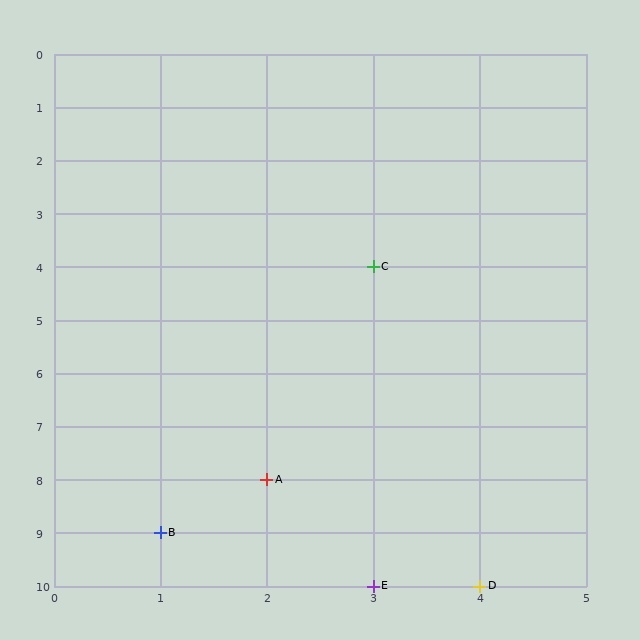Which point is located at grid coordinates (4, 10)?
Point D is at (4, 10).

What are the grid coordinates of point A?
Point A is at grid coordinates (2, 8).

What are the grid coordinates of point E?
Point E is at grid coordinates (3, 10).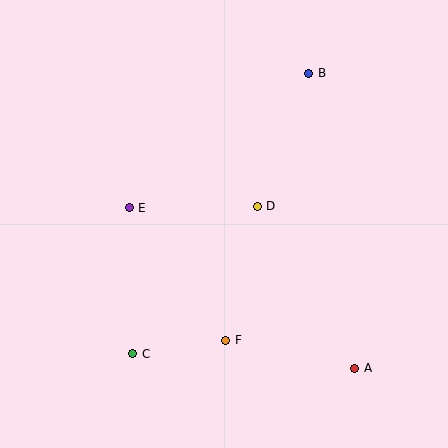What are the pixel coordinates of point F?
Point F is at (226, 340).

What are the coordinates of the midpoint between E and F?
The midpoint between E and F is at (178, 274).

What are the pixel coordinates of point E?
Point E is at (129, 208).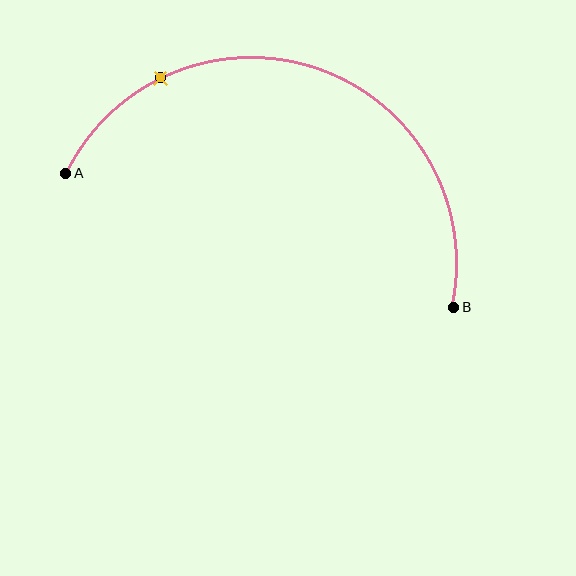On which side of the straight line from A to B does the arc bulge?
The arc bulges above the straight line connecting A and B.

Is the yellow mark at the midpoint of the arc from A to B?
No. The yellow mark lies on the arc but is closer to endpoint A. The arc midpoint would be at the point on the curve equidistant along the arc from both A and B.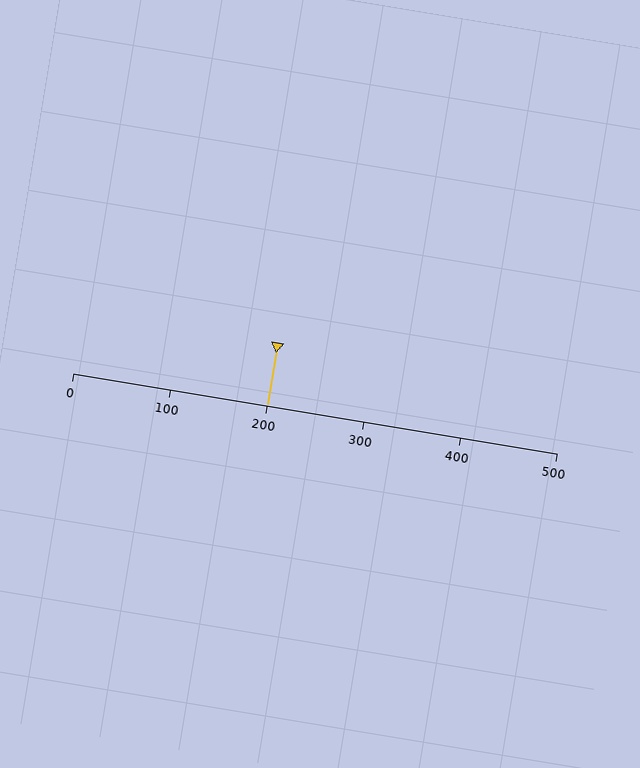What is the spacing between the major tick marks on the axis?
The major ticks are spaced 100 apart.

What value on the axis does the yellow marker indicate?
The marker indicates approximately 200.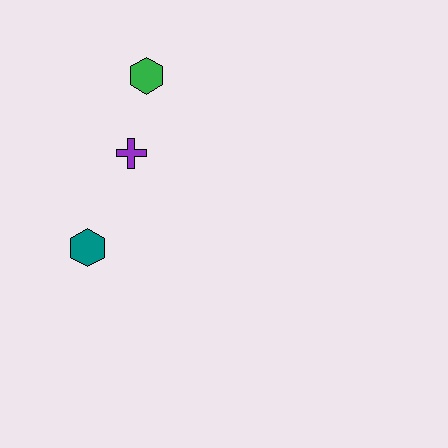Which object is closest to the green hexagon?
The purple cross is closest to the green hexagon.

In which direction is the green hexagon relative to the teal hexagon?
The green hexagon is above the teal hexagon.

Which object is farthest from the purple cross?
The teal hexagon is farthest from the purple cross.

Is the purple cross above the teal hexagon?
Yes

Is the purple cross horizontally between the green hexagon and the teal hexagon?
Yes